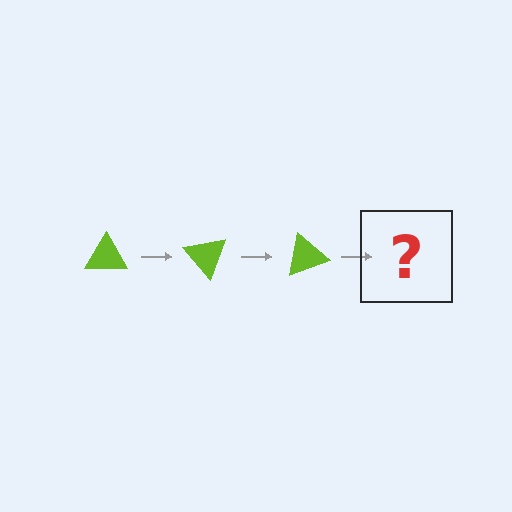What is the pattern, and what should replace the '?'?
The pattern is that the triangle rotates 50 degrees each step. The '?' should be a lime triangle rotated 150 degrees.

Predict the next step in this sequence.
The next step is a lime triangle rotated 150 degrees.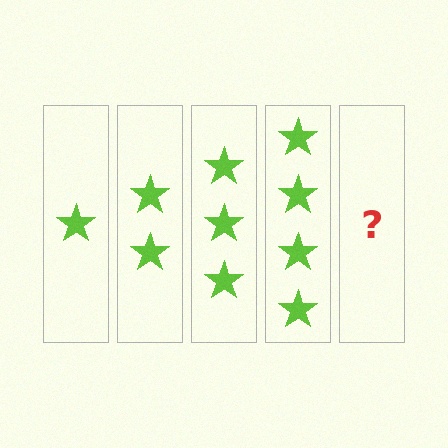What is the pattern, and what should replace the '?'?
The pattern is that each step adds one more star. The '?' should be 5 stars.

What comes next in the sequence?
The next element should be 5 stars.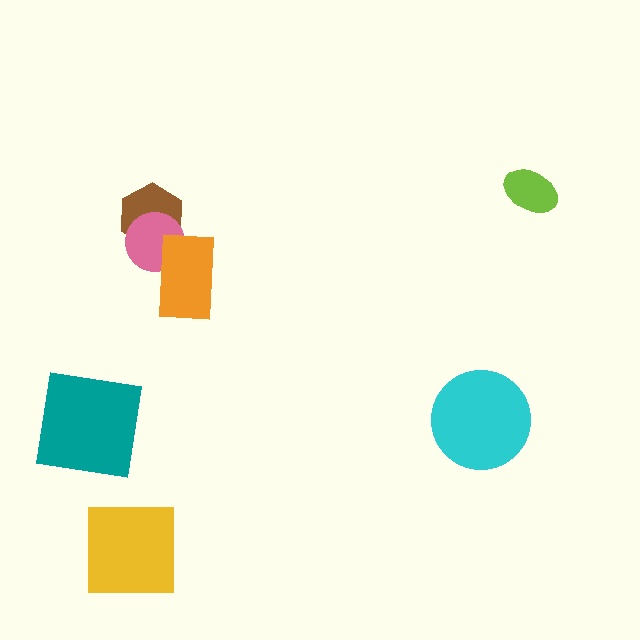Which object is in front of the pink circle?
The orange rectangle is in front of the pink circle.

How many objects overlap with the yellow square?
0 objects overlap with the yellow square.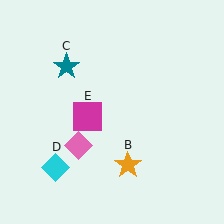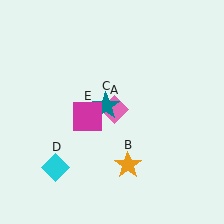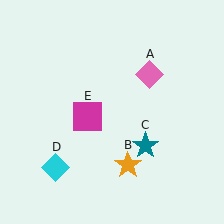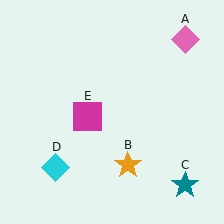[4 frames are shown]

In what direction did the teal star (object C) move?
The teal star (object C) moved down and to the right.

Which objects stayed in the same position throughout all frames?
Orange star (object B) and cyan diamond (object D) and magenta square (object E) remained stationary.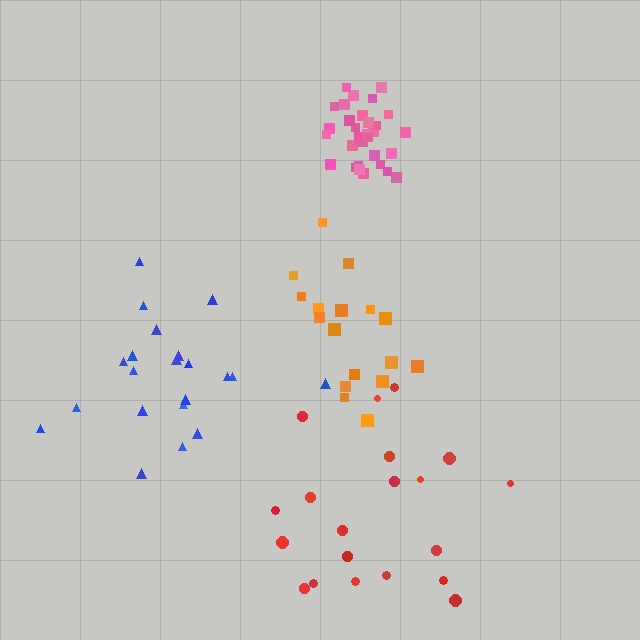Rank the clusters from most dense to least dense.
pink, blue, red, orange.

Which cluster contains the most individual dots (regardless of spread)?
Pink (33).